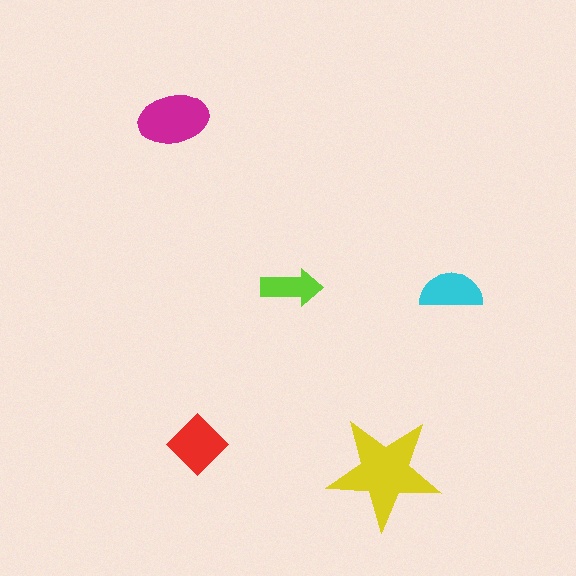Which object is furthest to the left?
The magenta ellipse is leftmost.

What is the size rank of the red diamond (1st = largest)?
3rd.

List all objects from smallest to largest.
The lime arrow, the cyan semicircle, the red diamond, the magenta ellipse, the yellow star.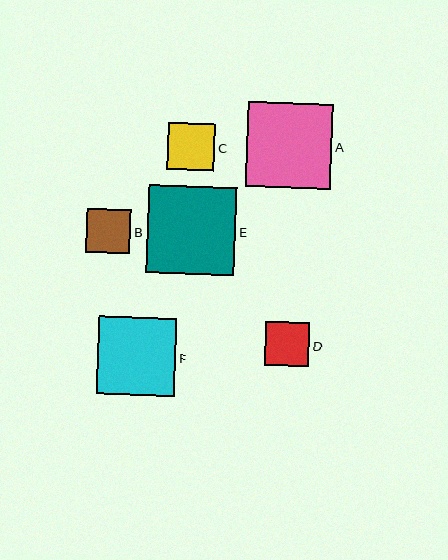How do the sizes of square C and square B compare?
Square C and square B are approximately the same size.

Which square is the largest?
Square E is the largest with a size of approximately 88 pixels.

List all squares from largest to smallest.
From largest to smallest: E, A, F, C, D, B.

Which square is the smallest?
Square B is the smallest with a size of approximately 44 pixels.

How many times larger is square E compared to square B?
Square E is approximately 2.0 times the size of square B.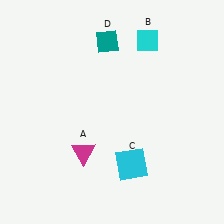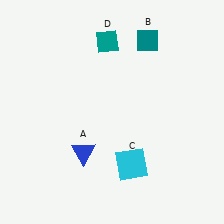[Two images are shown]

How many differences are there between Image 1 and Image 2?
There are 2 differences between the two images.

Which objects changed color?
A changed from magenta to blue. B changed from cyan to teal.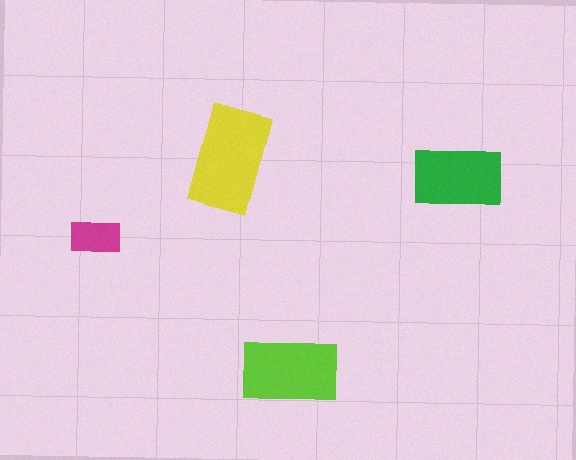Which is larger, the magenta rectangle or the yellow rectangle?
The yellow one.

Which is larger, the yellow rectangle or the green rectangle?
The yellow one.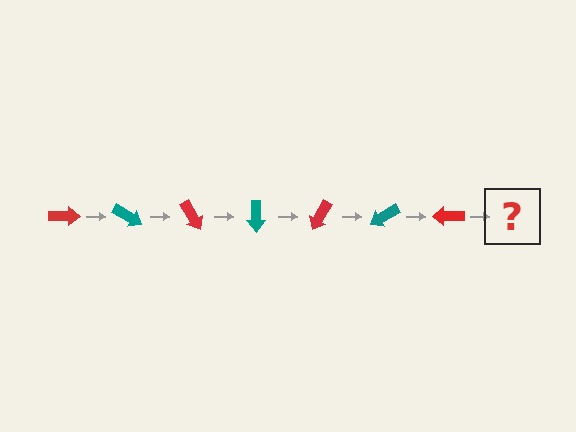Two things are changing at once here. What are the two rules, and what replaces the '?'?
The two rules are that it rotates 30 degrees each step and the color cycles through red and teal. The '?' should be a teal arrow, rotated 210 degrees from the start.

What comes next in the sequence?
The next element should be a teal arrow, rotated 210 degrees from the start.